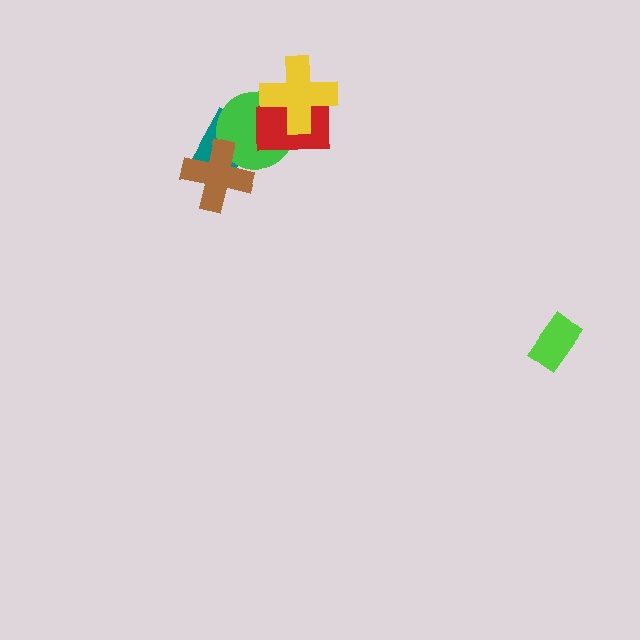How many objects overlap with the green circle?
4 objects overlap with the green circle.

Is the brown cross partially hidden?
No, no other shape covers it.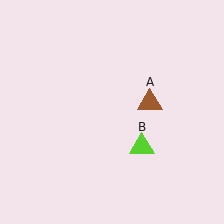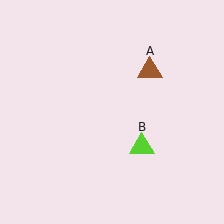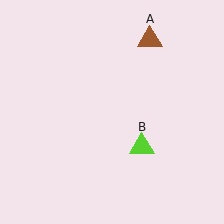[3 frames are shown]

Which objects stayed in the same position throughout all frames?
Lime triangle (object B) remained stationary.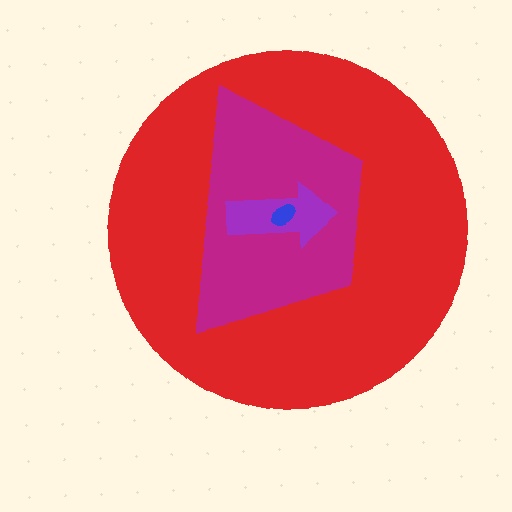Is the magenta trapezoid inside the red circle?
Yes.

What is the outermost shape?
The red circle.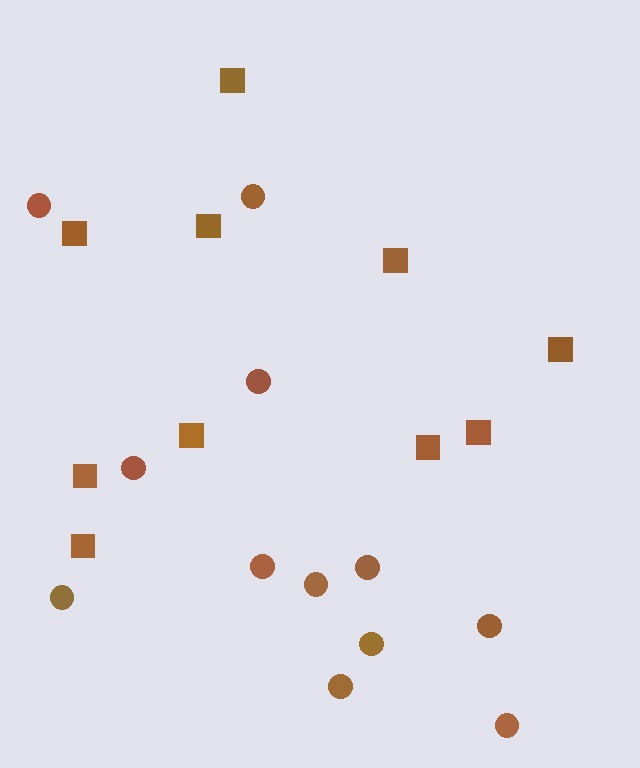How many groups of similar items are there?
There are 2 groups: one group of circles (12) and one group of squares (10).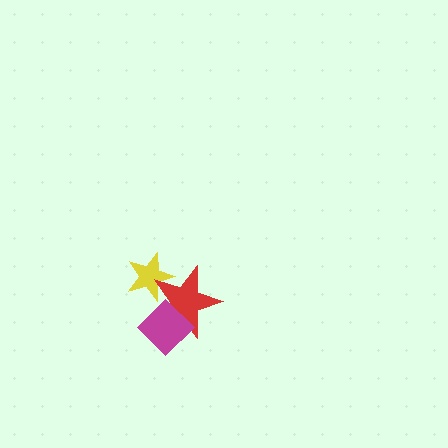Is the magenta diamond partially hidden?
No, no other shape covers it.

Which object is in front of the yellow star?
The red star is in front of the yellow star.